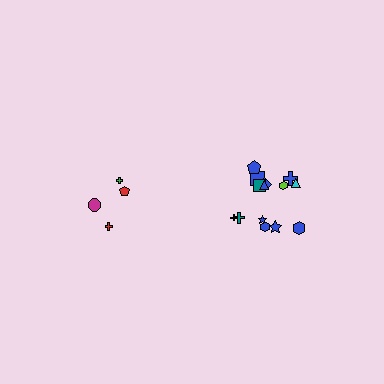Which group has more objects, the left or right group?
The right group.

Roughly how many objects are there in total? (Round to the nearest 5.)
Roughly 20 objects in total.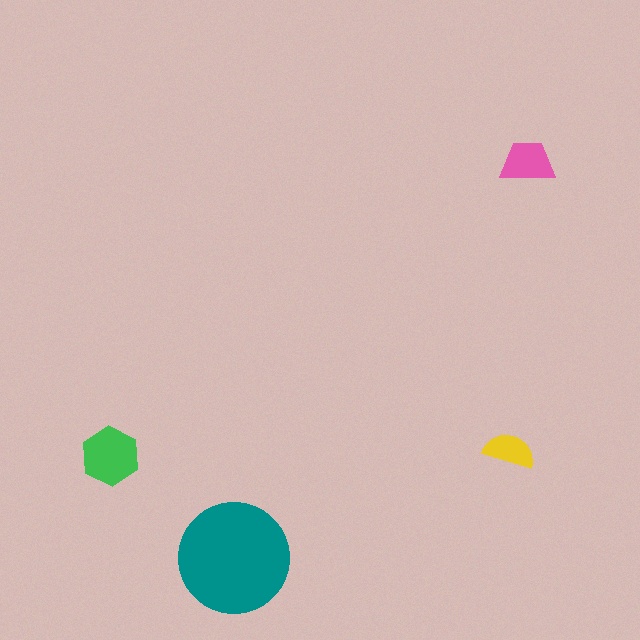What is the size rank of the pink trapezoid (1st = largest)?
3rd.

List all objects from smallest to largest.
The yellow semicircle, the pink trapezoid, the green hexagon, the teal circle.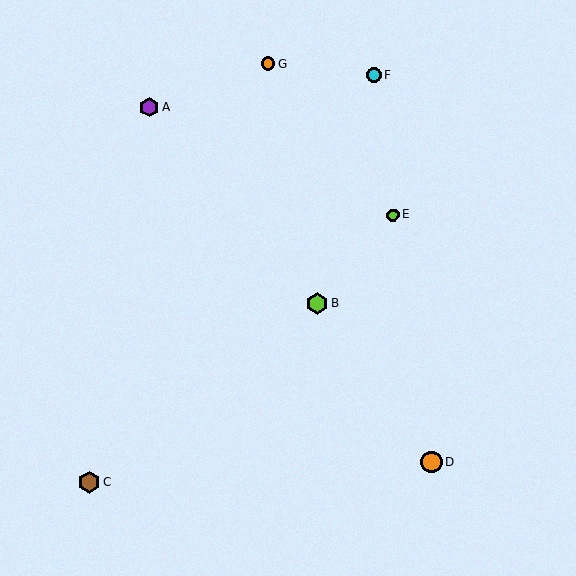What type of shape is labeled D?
Shape D is an orange circle.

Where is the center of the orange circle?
The center of the orange circle is at (431, 463).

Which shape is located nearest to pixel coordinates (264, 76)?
The orange circle (labeled G) at (268, 64) is nearest to that location.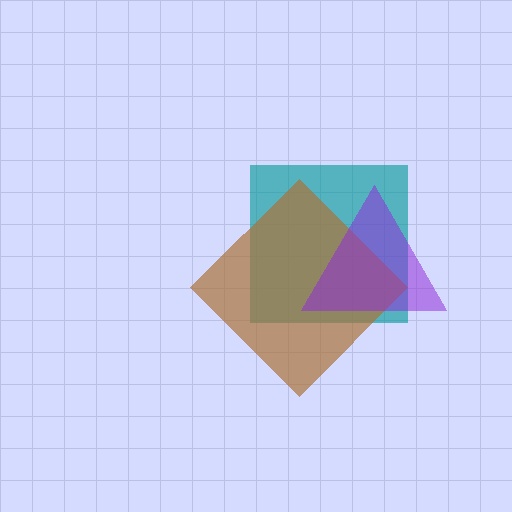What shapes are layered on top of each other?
The layered shapes are: a teal square, a brown diamond, a purple triangle.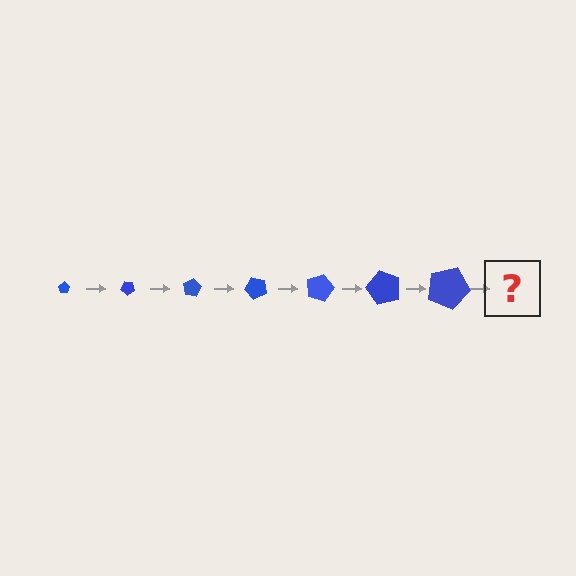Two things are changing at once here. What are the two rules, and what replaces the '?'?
The two rules are that the pentagon grows larger each step and it rotates 40 degrees each step. The '?' should be a pentagon, larger than the previous one and rotated 280 degrees from the start.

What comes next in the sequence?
The next element should be a pentagon, larger than the previous one and rotated 280 degrees from the start.